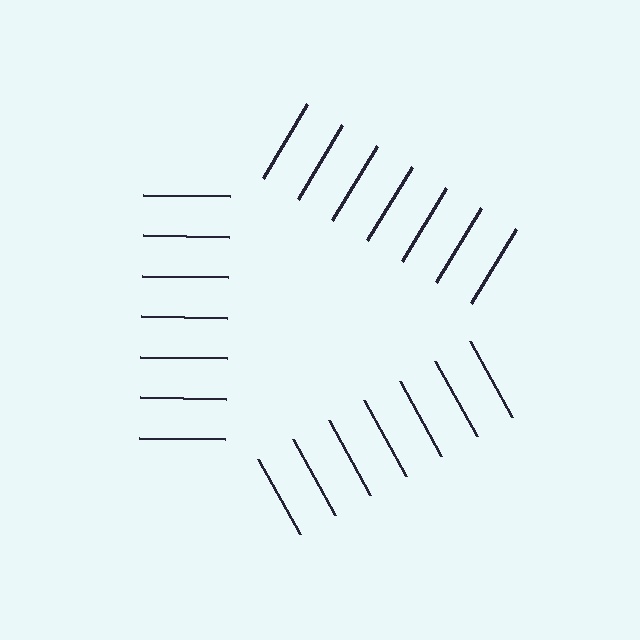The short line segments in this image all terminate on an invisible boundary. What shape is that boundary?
An illusory triangle — the line segments terminate on its edges but no continuous stroke is drawn.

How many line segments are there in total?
21 — 7 along each of the 3 edges.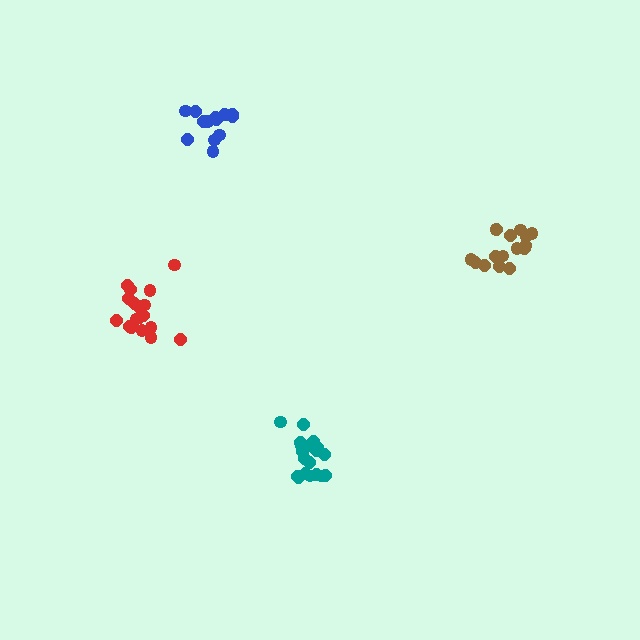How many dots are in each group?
Group 1: 14 dots, Group 2: 20 dots, Group 3: 16 dots, Group 4: 19 dots (69 total).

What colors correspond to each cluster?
The clusters are colored: blue, teal, brown, red.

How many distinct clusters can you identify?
There are 4 distinct clusters.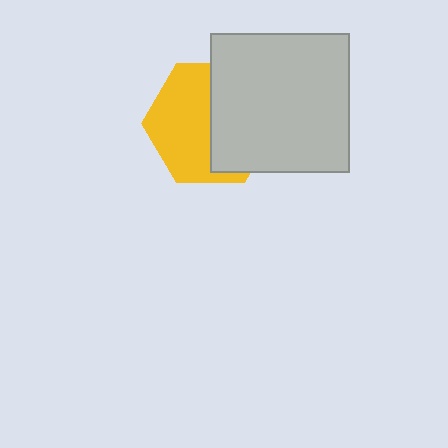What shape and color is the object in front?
The object in front is a light gray square.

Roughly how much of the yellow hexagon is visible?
About half of it is visible (roughly 52%).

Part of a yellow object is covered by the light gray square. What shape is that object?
It is a hexagon.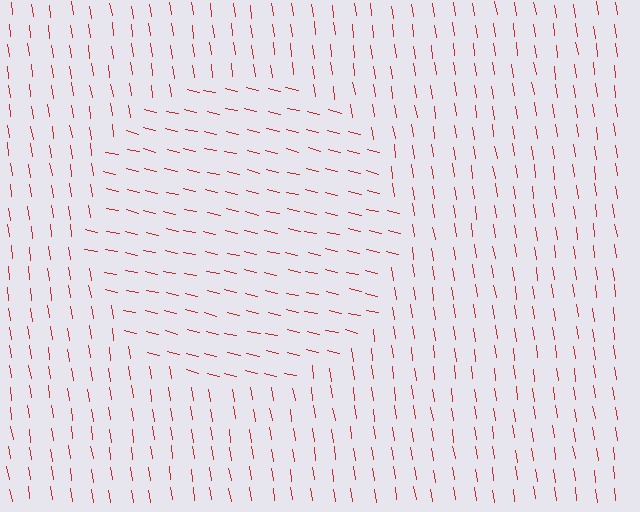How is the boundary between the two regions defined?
The boundary is defined purely by a change in line orientation (approximately 69 degrees difference). All lines are the same color and thickness.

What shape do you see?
I see a circle.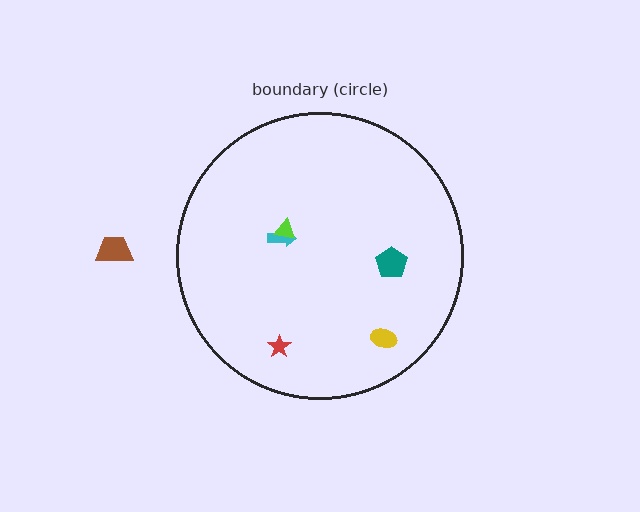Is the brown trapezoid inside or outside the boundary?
Outside.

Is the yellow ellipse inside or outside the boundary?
Inside.